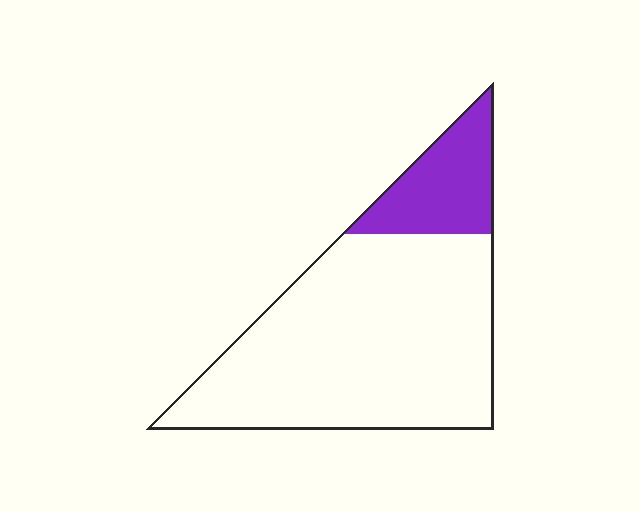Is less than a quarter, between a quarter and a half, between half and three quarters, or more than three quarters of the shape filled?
Less than a quarter.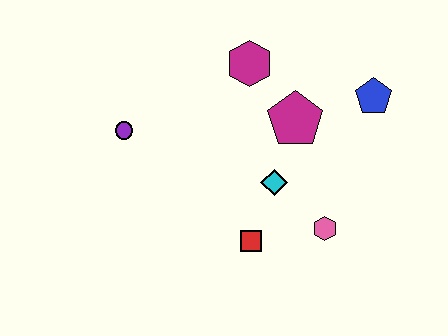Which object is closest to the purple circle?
The magenta hexagon is closest to the purple circle.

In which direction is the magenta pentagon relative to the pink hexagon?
The magenta pentagon is above the pink hexagon.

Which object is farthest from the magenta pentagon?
The purple circle is farthest from the magenta pentagon.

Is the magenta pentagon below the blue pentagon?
Yes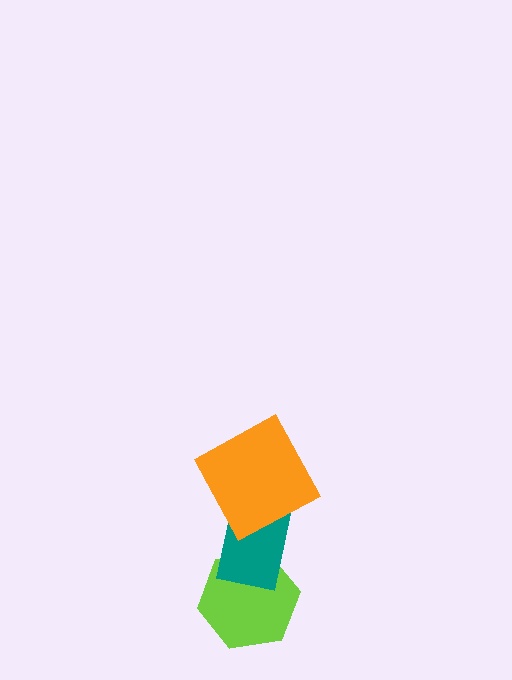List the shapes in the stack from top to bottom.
From top to bottom: the orange square, the teal rectangle, the lime hexagon.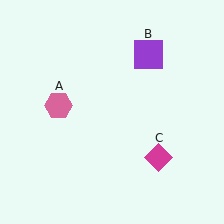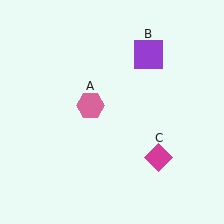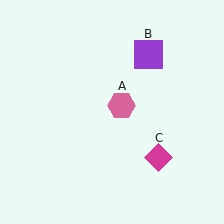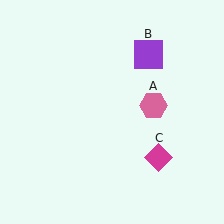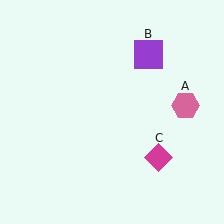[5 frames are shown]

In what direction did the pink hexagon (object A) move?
The pink hexagon (object A) moved right.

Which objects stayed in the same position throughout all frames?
Purple square (object B) and magenta diamond (object C) remained stationary.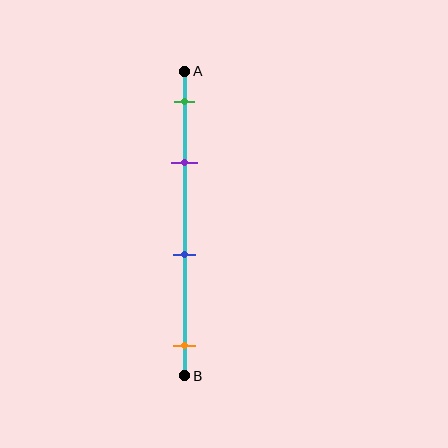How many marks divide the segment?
There are 4 marks dividing the segment.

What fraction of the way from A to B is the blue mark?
The blue mark is approximately 60% (0.6) of the way from A to B.